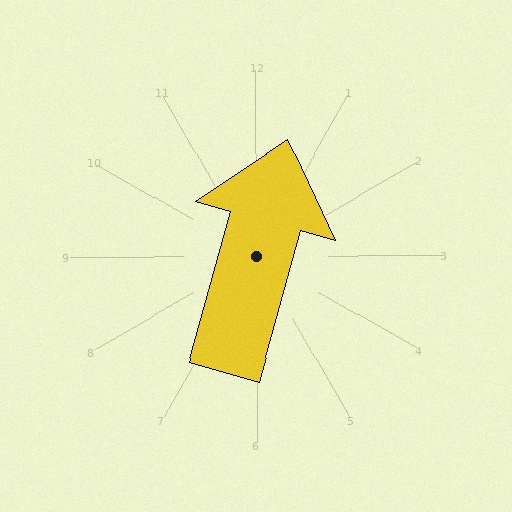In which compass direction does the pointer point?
North.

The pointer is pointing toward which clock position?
Roughly 1 o'clock.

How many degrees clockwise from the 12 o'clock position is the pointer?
Approximately 16 degrees.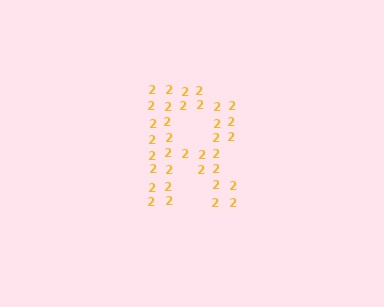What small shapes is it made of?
It is made of small digit 2's.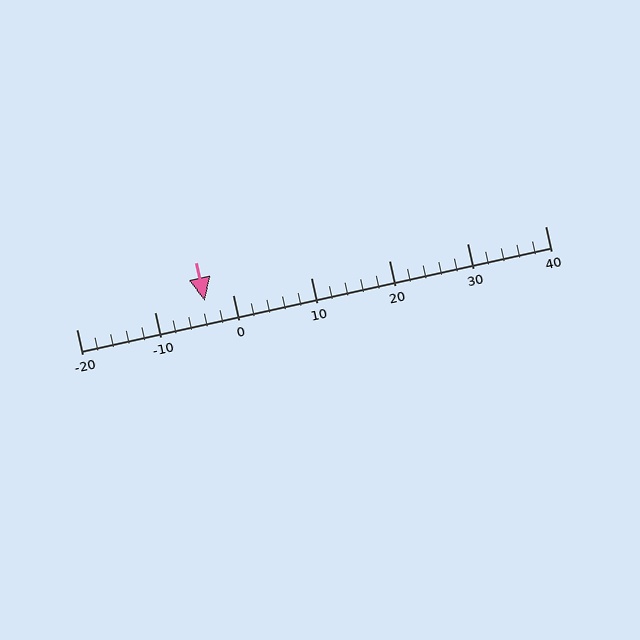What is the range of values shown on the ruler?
The ruler shows values from -20 to 40.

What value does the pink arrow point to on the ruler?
The pink arrow points to approximately -4.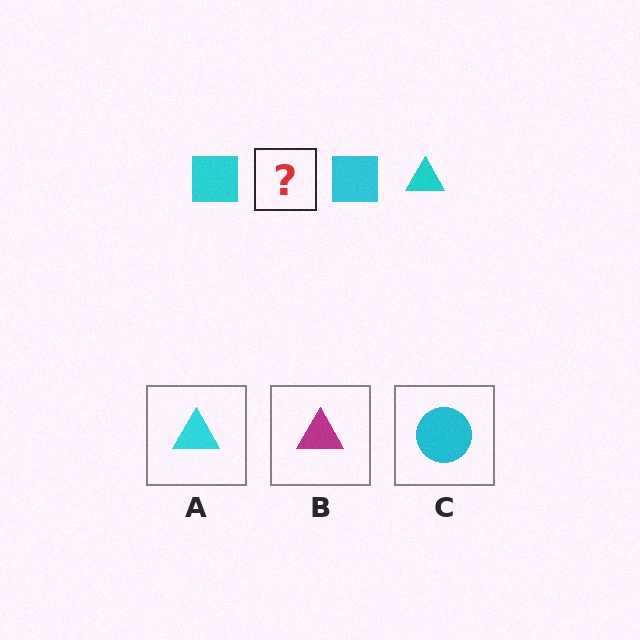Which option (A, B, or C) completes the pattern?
A.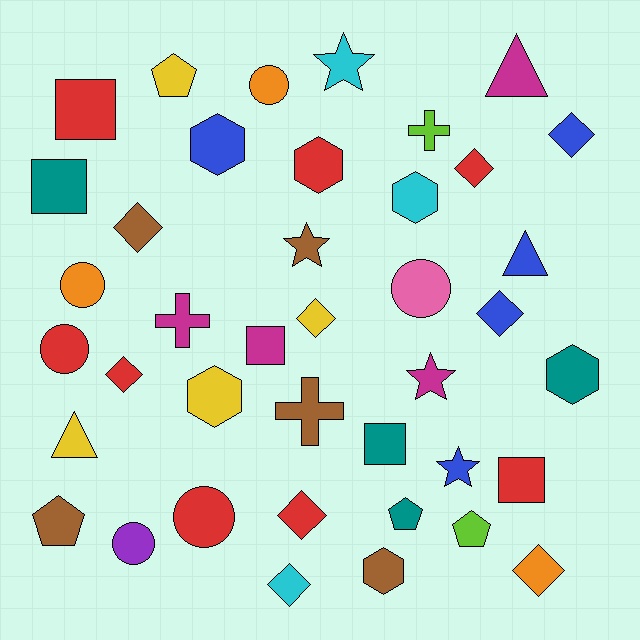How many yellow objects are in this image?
There are 4 yellow objects.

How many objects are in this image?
There are 40 objects.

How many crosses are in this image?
There are 3 crosses.